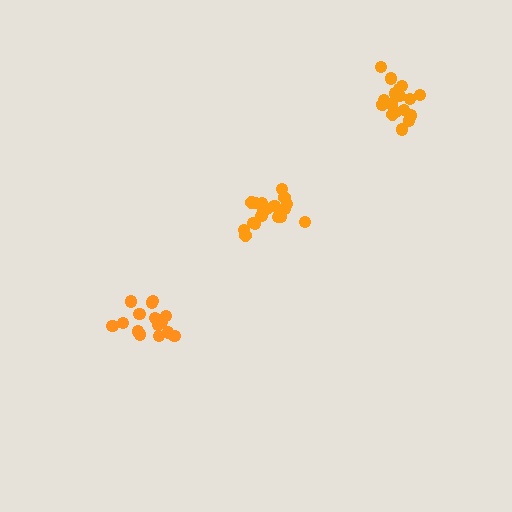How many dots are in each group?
Group 1: 15 dots, Group 2: 18 dots, Group 3: 18 dots (51 total).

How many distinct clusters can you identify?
There are 3 distinct clusters.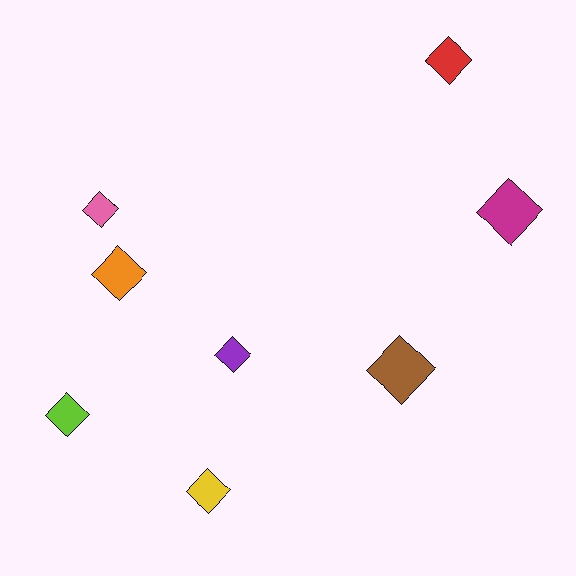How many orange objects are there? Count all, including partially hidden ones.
There is 1 orange object.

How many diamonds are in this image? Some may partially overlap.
There are 8 diamonds.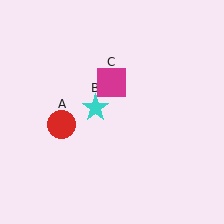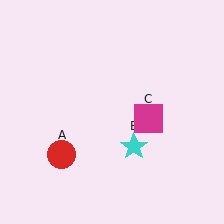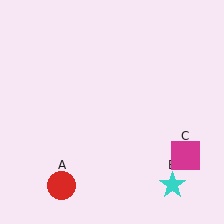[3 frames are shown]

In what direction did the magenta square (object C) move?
The magenta square (object C) moved down and to the right.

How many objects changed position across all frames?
3 objects changed position: red circle (object A), cyan star (object B), magenta square (object C).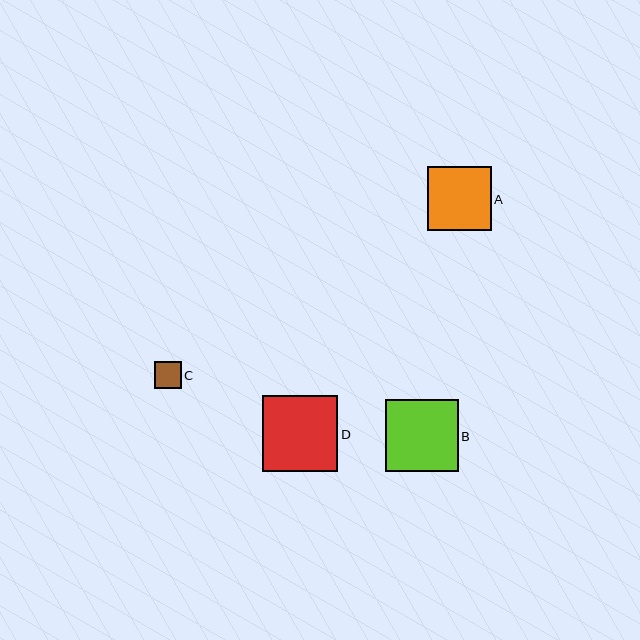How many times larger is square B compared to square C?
Square B is approximately 2.7 times the size of square C.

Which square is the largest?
Square D is the largest with a size of approximately 76 pixels.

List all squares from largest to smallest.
From largest to smallest: D, B, A, C.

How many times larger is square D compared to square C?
Square D is approximately 2.8 times the size of square C.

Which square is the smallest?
Square C is the smallest with a size of approximately 27 pixels.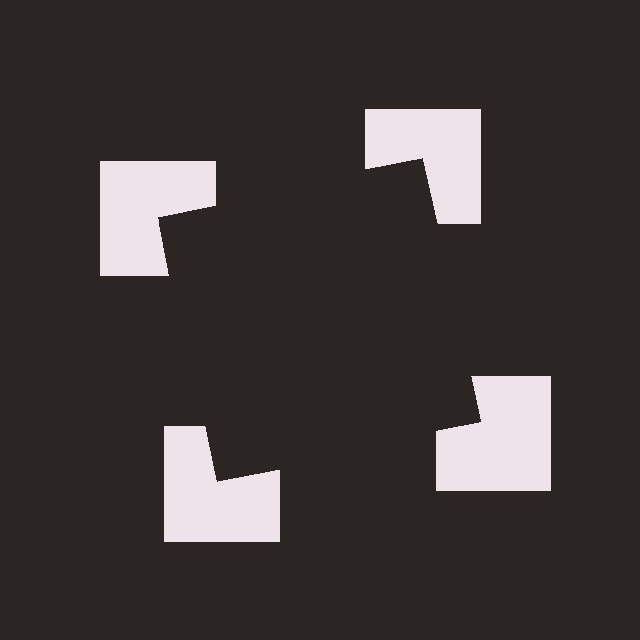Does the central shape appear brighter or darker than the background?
It typically appears slightly darker than the background, even though no actual brightness change is drawn.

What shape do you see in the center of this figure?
An illusory square — its edges are inferred from the aligned wedge cuts in the notched squares, not physically drawn.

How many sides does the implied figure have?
4 sides.